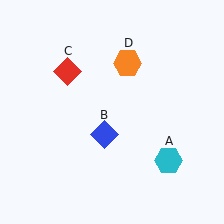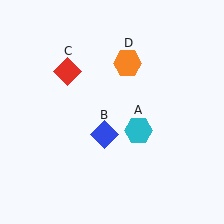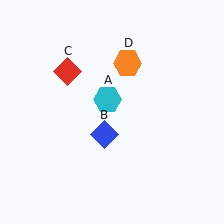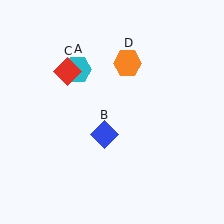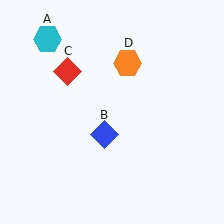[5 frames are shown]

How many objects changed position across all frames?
1 object changed position: cyan hexagon (object A).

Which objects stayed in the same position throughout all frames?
Blue diamond (object B) and red diamond (object C) and orange hexagon (object D) remained stationary.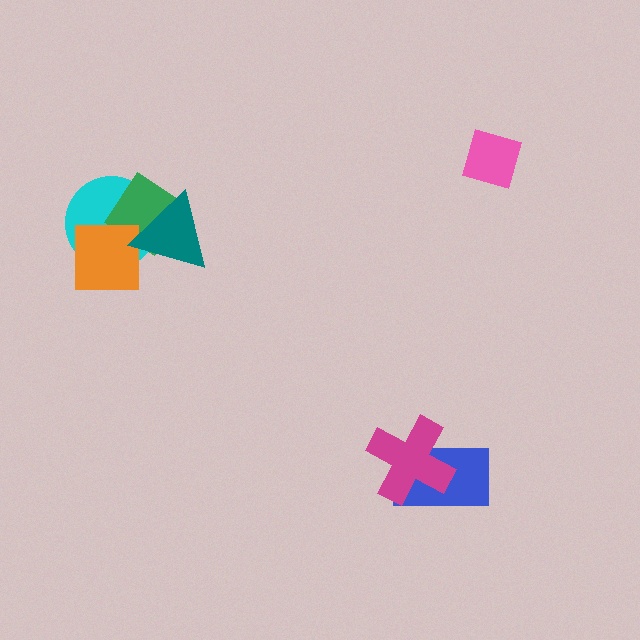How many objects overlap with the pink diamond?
0 objects overlap with the pink diamond.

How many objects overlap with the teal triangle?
3 objects overlap with the teal triangle.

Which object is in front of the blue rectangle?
The magenta cross is in front of the blue rectangle.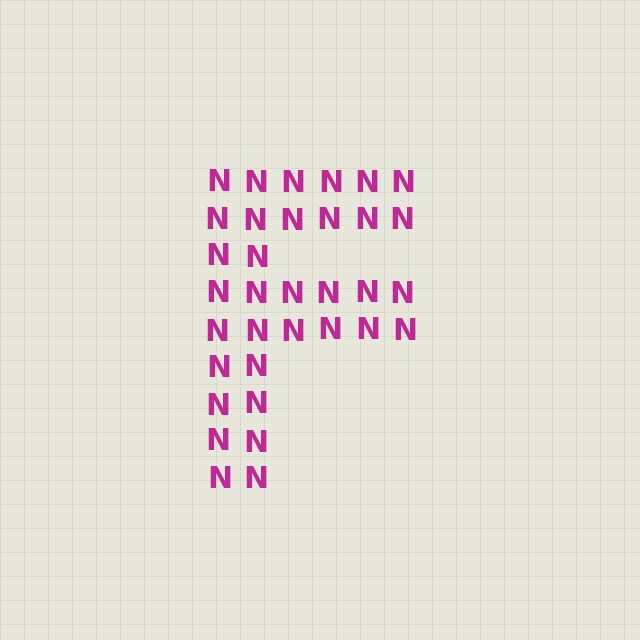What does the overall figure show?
The overall figure shows the letter F.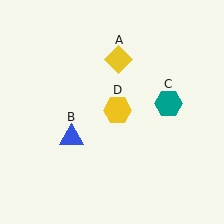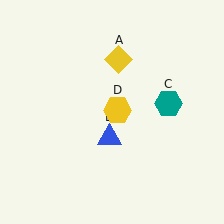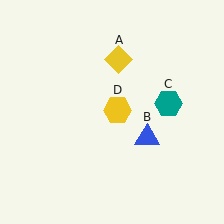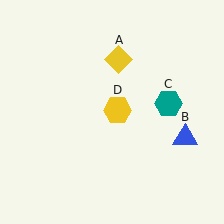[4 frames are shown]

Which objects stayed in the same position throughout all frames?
Yellow diamond (object A) and teal hexagon (object C) and yellow hexagon (object D) remained stationary.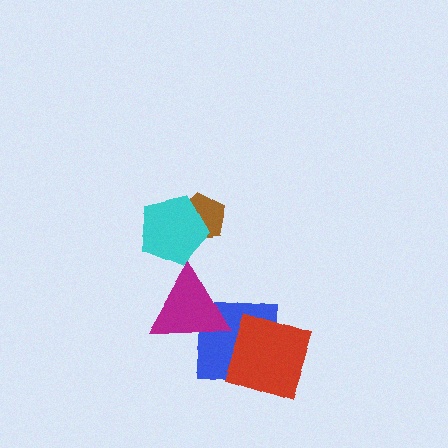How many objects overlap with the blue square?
2 objects overlap with the blue square.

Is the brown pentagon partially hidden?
Yes, it is partially covered by another shape.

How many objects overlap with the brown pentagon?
1 object overlaps with the brown pentagon.